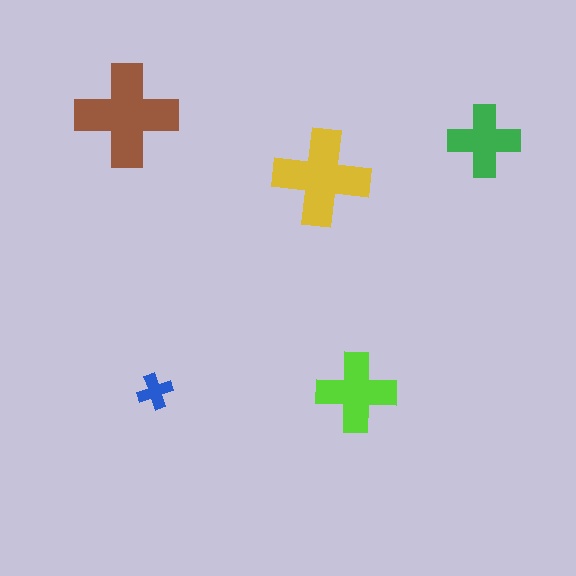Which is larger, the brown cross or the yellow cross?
The brown one.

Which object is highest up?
The brown cross is topmost.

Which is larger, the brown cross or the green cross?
The brown one.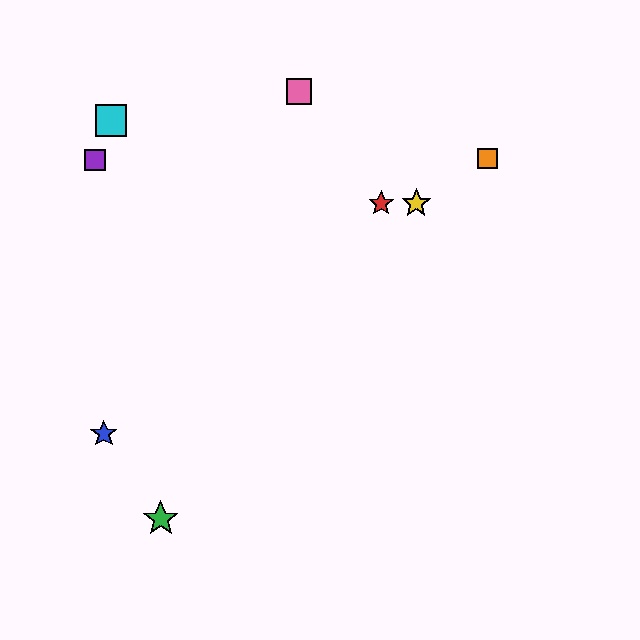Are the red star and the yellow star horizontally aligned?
Yes, both are at y≈203.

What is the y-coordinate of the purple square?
The purple square is at y≈160.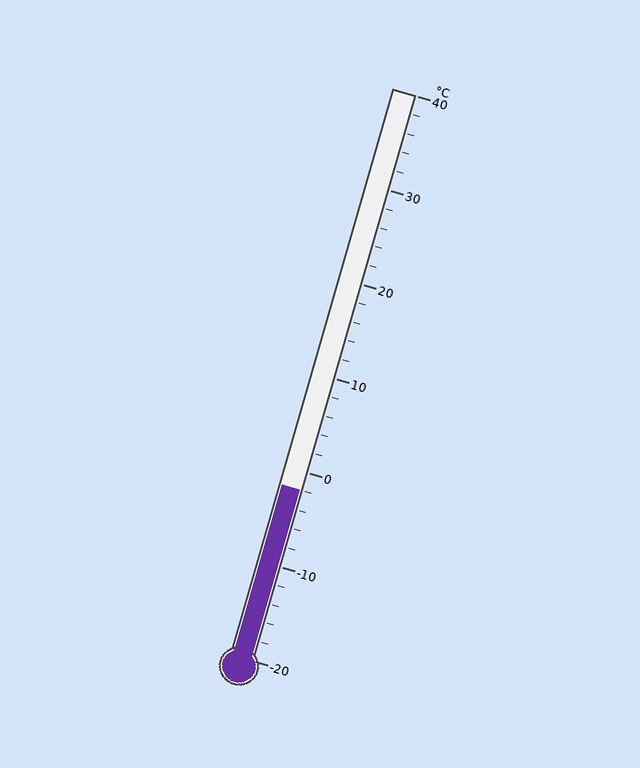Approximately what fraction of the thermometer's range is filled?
The thermometer is filled to approximately 30% of its range.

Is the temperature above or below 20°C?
The temperature is below 20°C.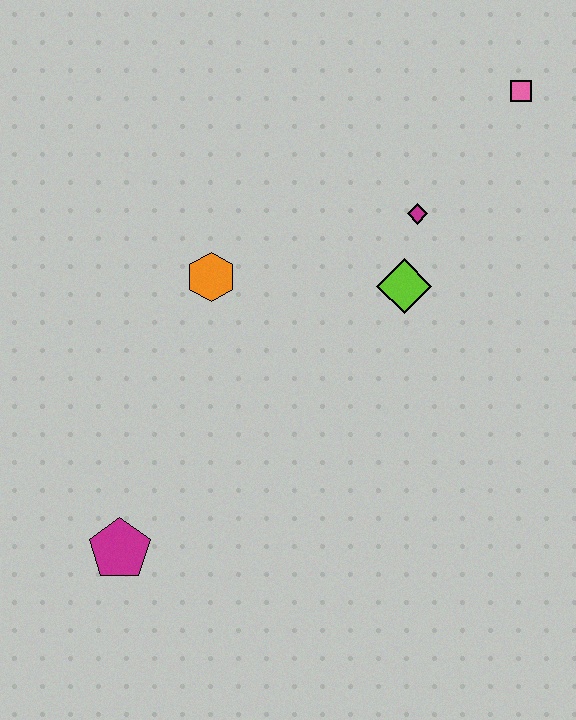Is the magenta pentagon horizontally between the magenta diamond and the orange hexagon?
No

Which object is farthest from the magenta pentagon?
The pink square is farthest from the magenta pentagon.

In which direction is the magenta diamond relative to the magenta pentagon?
The magenta diamond is above the magenta pentagon.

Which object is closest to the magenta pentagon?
The orange hexagon is closest to the magenta pentagon.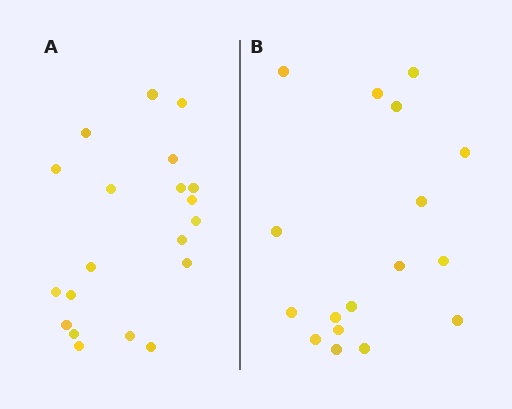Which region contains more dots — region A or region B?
Region A (the left region) has more dots.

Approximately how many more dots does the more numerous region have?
Region A has just a few more — roughly 2 or 3 more dots than region B.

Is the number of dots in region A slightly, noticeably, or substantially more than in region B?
Region A has only slightly more — the two regions are fairly close. The ratio is roughly 1.2 to 1.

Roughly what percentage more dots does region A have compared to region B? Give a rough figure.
About 20% more.